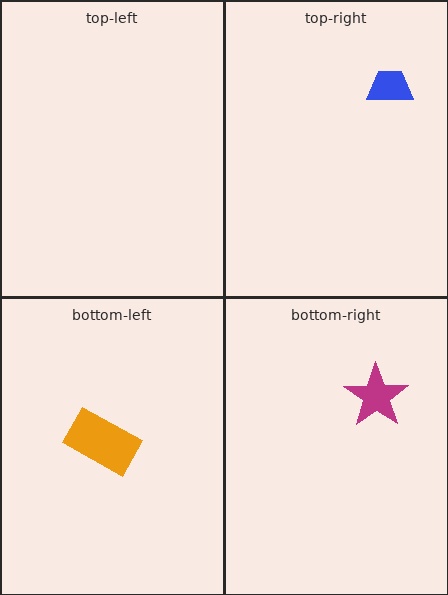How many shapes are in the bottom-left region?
1.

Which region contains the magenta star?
The bottom-right region.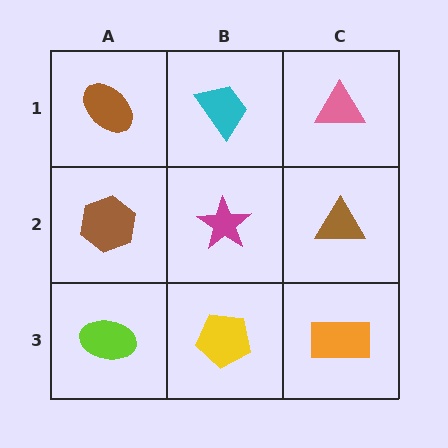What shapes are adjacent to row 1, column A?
A brown hexagon (row 2, column A), a cyan trapezoid (row 1, column B).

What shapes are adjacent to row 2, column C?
A pink triangle (row 1, column C), an orange rectangle (row 3, column C), a magenta star (row 2, column B).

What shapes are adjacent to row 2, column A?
A brown ellipse (row 1, column A), a lime ellipse (row 3, column A), a magenta star (row 2, column B).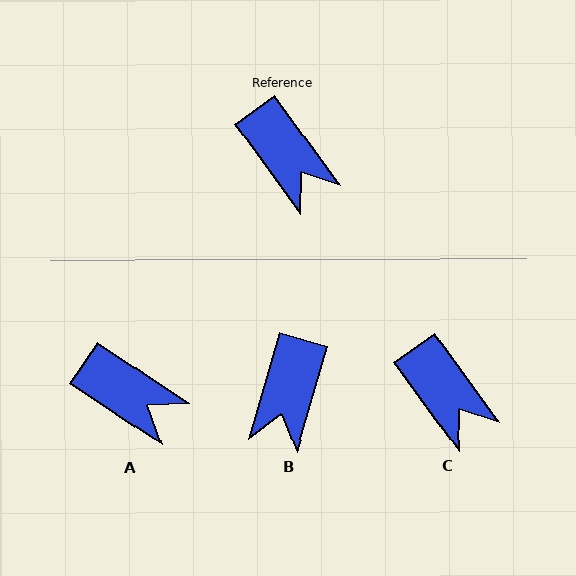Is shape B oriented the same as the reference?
No, it is off by about 52 degrees.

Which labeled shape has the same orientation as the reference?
C.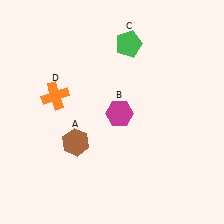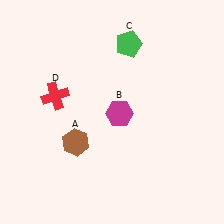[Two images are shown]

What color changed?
The cross (D) changed from orange in Image 1 to red in Image 2.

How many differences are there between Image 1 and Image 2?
There is 1 difference between the two images.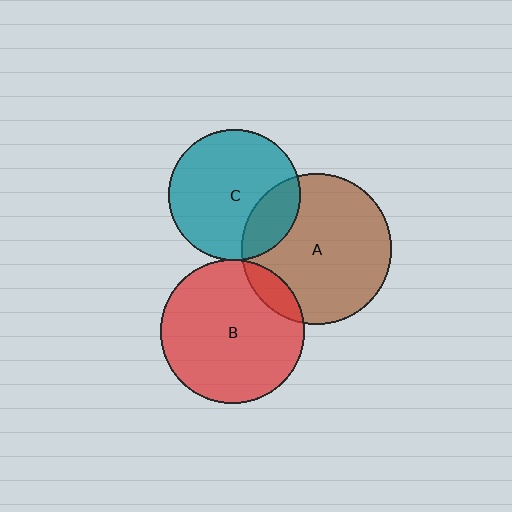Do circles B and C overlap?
Yes.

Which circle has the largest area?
Circle A (brown).